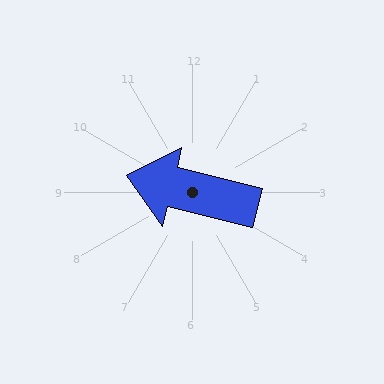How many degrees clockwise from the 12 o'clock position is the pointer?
Approximately 284 degrees.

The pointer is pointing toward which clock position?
Roughly 9 o'clock.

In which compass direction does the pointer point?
West.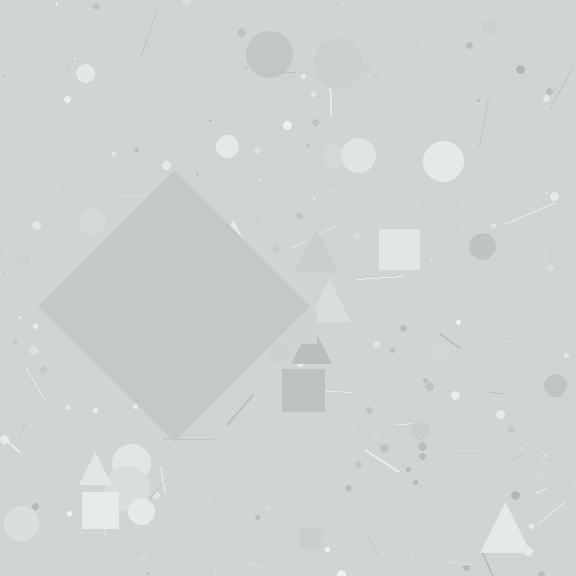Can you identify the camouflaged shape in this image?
The camouflaged shape is a diamond.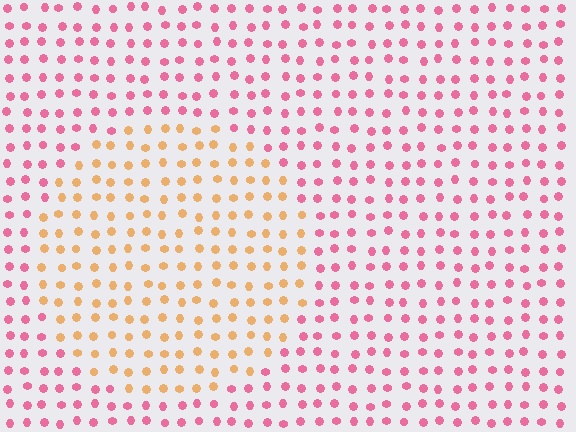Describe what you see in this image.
The image is filled with small pink elements in a uniform arrangement. A circle-shaped region is visible where the elements are tinted to a slightly different hue, forming a subtle color boundary.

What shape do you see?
I see a circle.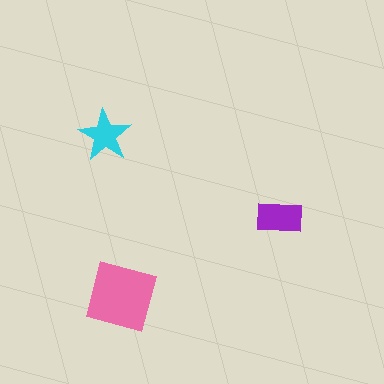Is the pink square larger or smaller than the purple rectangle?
Larger.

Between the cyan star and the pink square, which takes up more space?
The pink square.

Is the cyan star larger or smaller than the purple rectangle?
Smaller.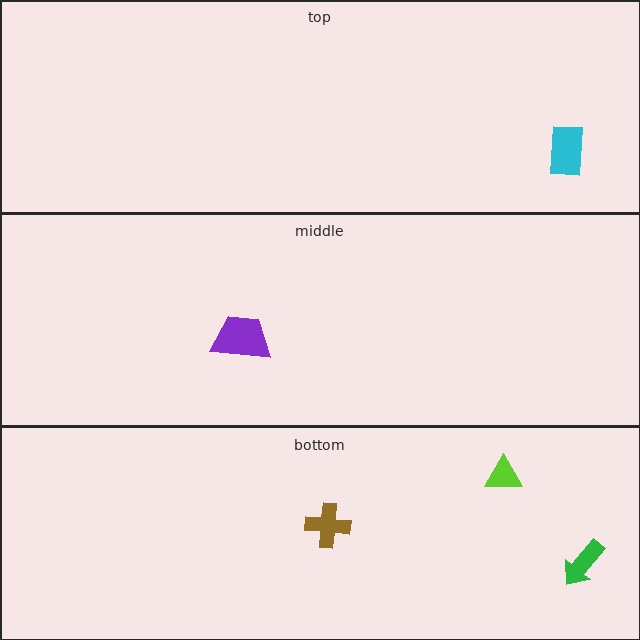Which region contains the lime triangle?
The bottom region.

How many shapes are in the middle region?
1.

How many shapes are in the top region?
1.